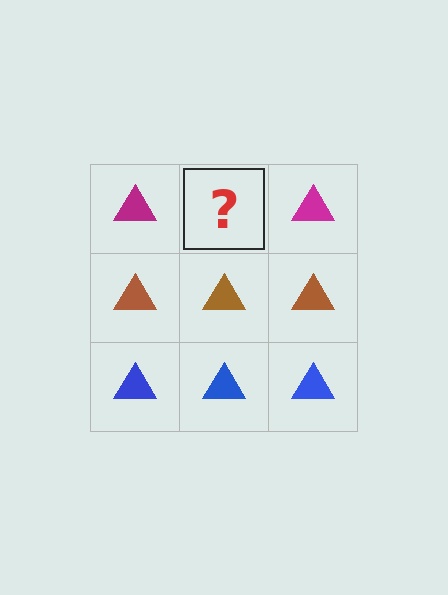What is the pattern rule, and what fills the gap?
The rule is that each row has a consistent color. The gap should be filled with a magenta triangle.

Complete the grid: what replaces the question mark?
The question mark should be replaced with a magenta triangle.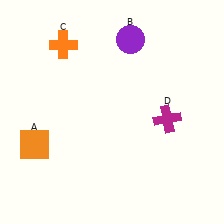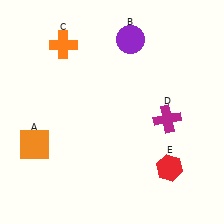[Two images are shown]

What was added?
A red hexagon (E) was added in Image 2.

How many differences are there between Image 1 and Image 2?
There is 1 difference between the two images.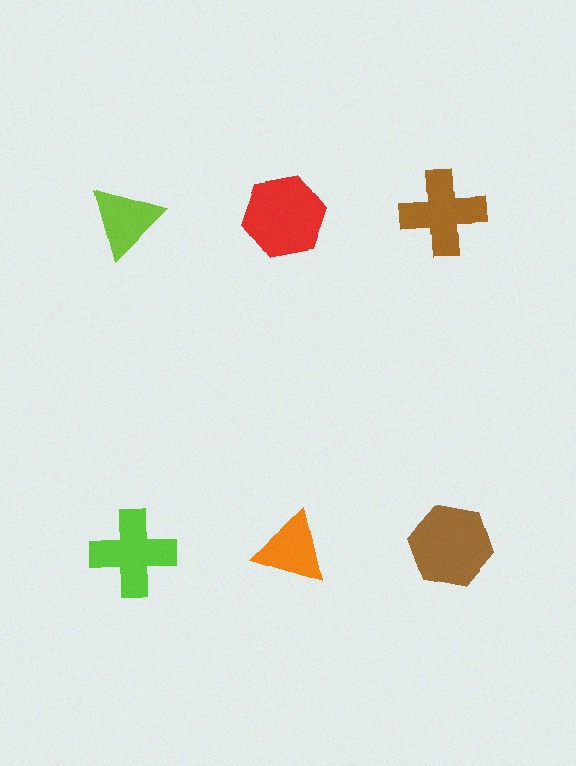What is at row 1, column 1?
A lime triangle.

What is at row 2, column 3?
A brown hexagon.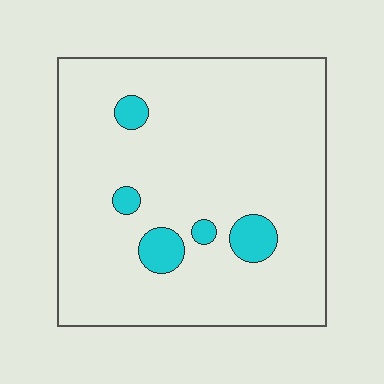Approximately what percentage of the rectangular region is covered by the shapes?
Approximately 10%.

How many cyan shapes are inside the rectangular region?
5.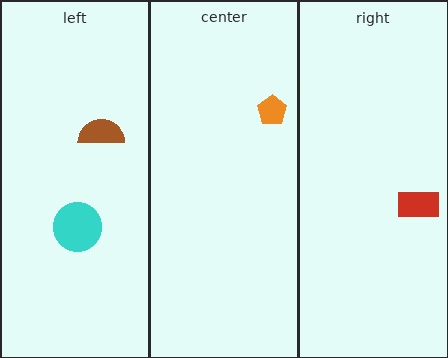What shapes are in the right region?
The red rectangle.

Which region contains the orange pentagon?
The center region.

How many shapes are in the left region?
2.